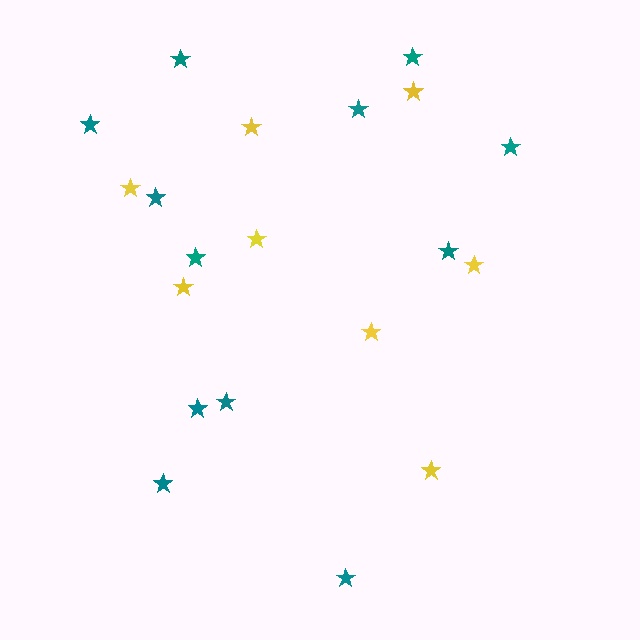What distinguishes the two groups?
There are 2 groups: one group of yellow stars (8) and one group of teal stars (12).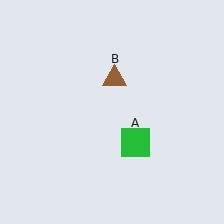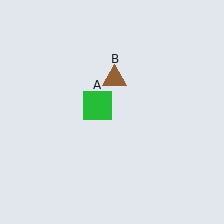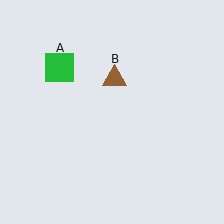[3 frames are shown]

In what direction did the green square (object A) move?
The green square (object A) moved up and to the left.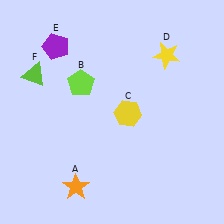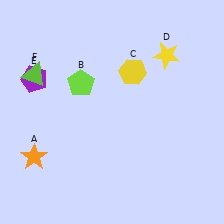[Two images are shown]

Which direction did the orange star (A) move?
The orange star (A) moved left.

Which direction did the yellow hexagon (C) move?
The yellow hexagon (C) moved up.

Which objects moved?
The objects that moved are: the orange star (A), the yellow hexagon (C), the purple pentagon (E).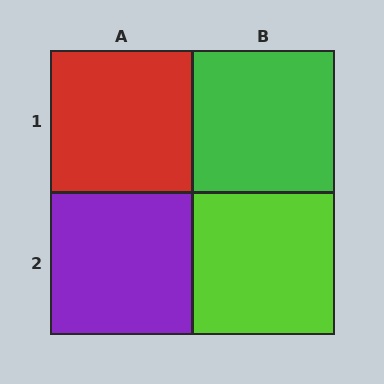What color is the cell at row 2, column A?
Purple.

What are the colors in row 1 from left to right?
Red, green.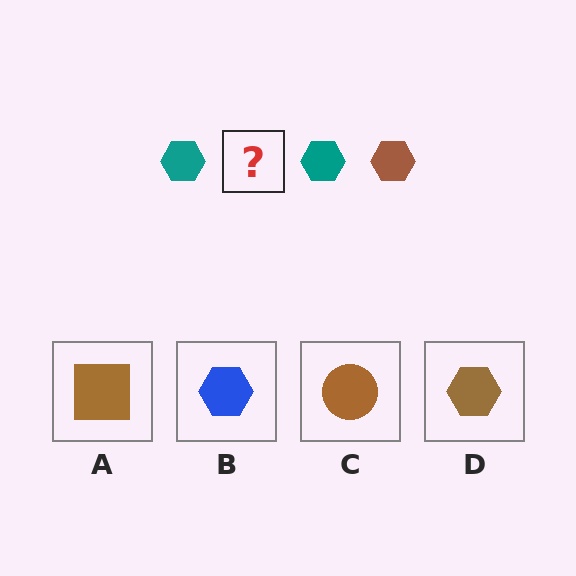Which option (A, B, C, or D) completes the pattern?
D.